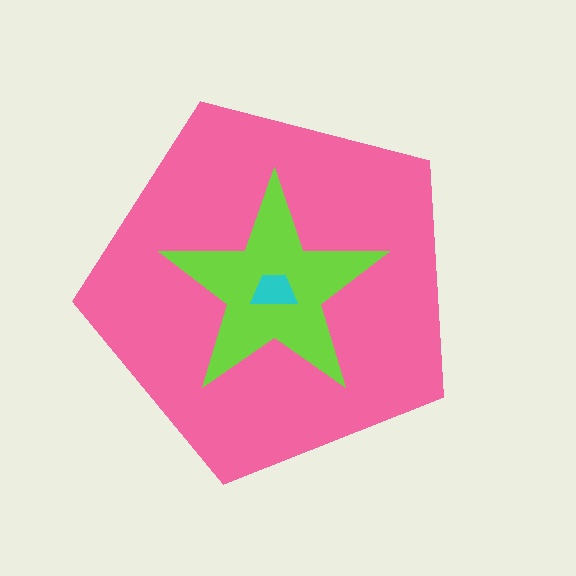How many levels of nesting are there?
3.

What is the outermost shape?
The pink pentagon.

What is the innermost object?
The cyan trapezoid.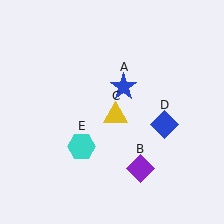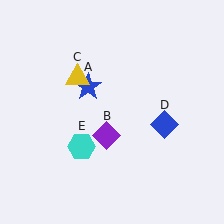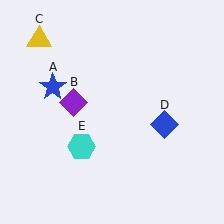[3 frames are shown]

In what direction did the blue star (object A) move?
The blue star (object A) moved left.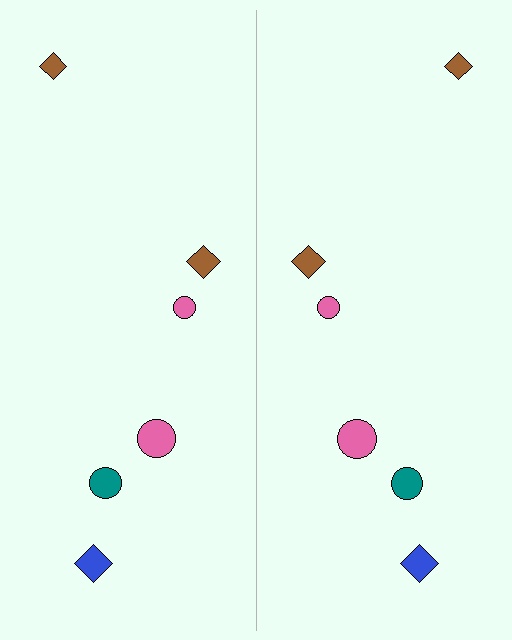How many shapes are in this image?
There are 12 shapes in this image.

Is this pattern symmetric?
Yes, this pattern has bilateral (reflection) symmetry.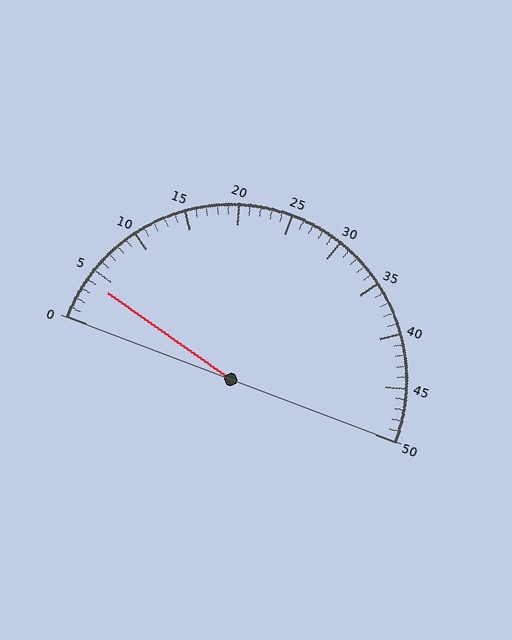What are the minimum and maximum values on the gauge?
The gauge ranges from 0 to 50.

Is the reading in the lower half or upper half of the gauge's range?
The reading is in the lower half of the range (0 to 50).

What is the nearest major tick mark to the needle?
The nearest major tick mark is 5.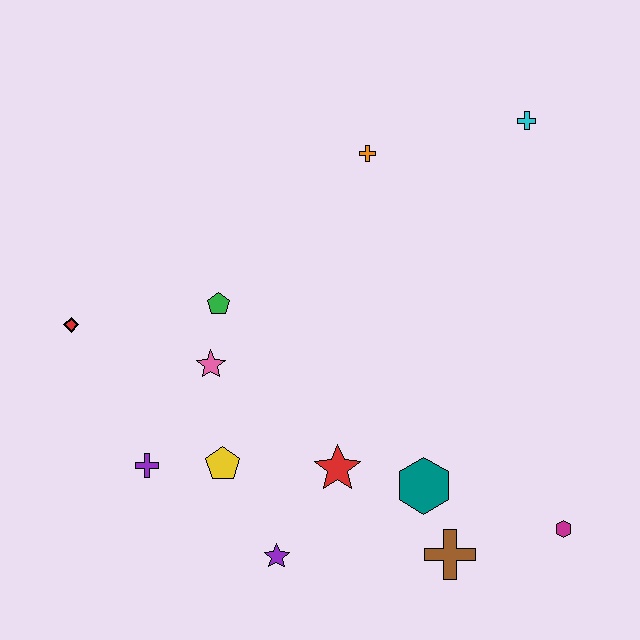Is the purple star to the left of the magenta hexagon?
Yes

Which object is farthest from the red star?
The cyan cross is farthest from the red star.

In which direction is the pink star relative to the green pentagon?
The pink star is below the green pentagon.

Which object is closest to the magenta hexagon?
The brown cross is closest to the magenta hexagon.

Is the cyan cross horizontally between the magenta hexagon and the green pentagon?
Yes